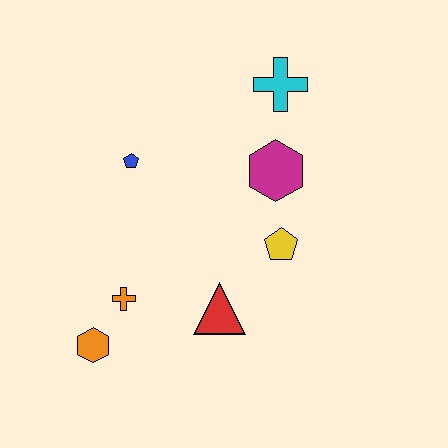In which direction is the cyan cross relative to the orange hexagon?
The cyan cross is above the orange hexagon.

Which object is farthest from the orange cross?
The cyan cross is farthest from the orange cross.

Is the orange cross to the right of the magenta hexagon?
No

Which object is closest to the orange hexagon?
The orange cross is closest to the orange hexagon.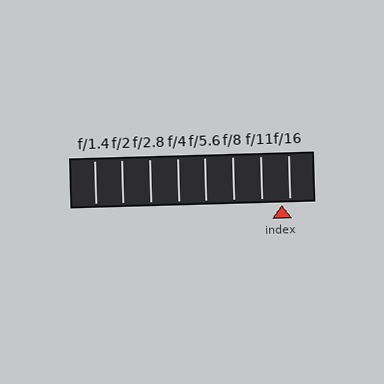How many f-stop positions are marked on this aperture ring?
There are 8 f-stop positions marked.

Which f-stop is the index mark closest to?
The index mark is closest to f/16.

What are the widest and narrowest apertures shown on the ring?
The widest aperture shown is f/1.4 and the narrowest is f/16.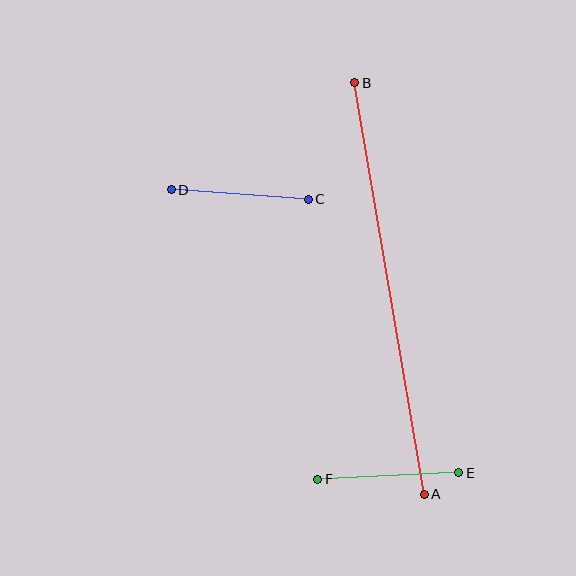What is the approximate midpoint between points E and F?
The midpoint is at approximately (388, 476) pixels.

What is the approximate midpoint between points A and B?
The midpoint is at approximately (389, 288) pixels.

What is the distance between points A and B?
The distance is approximately 418 pixels.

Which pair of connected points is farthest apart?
Points A and B are farthest apart.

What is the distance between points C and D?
The distance is approximately 137 pixels.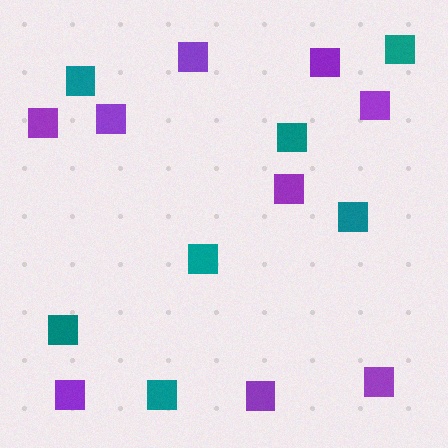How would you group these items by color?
There are 2 groups: one group of purple squares (9) and one group of teal squares (7).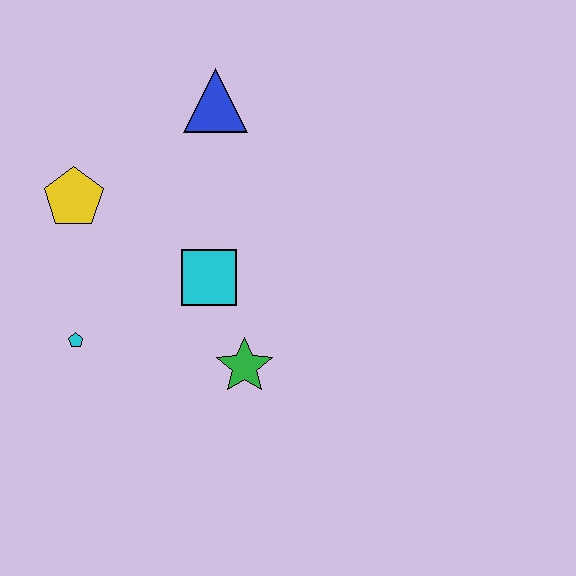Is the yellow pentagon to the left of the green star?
Yes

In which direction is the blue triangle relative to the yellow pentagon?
The blue triangle is to the right of the yellow pentagon.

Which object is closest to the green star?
The cyan square is closest to the green star.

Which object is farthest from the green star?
The blue triangle is farthest from the green star.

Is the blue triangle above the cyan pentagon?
Yes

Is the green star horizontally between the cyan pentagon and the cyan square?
No